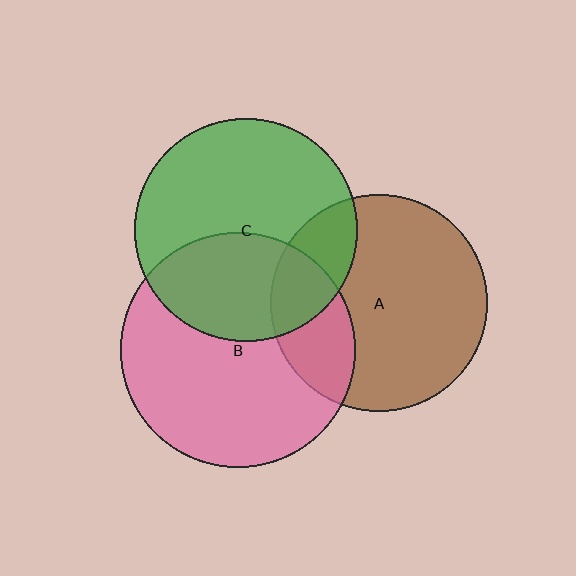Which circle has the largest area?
Circle B (pink).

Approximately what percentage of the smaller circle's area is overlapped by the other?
Approximately 40%.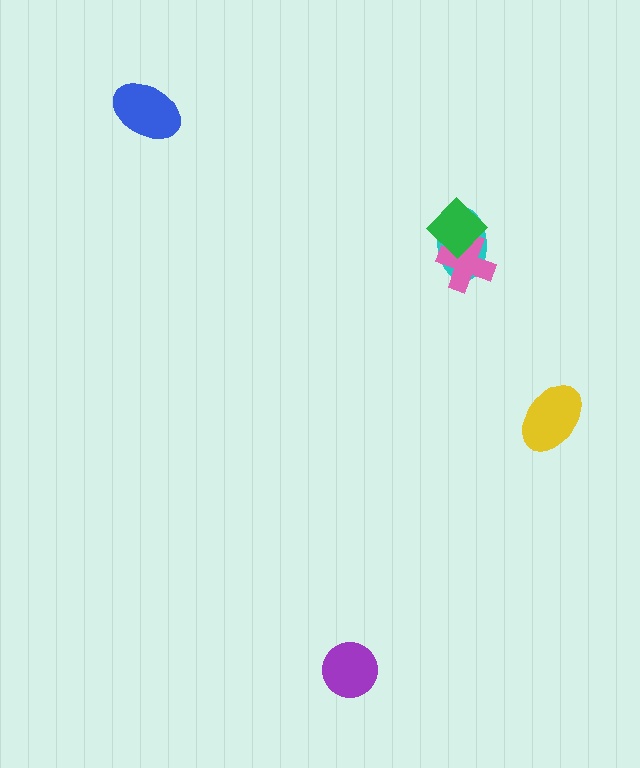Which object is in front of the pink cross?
The green diamond is in front of the pink cross.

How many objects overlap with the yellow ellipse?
0 objects overlap with the yellow ellipse.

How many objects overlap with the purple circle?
0 objects overlap with the purple circle.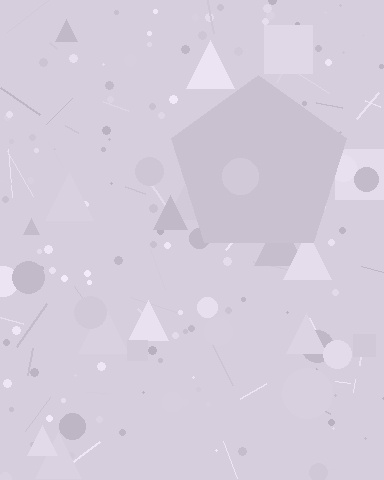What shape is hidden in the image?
A pentagon is hidden in the image.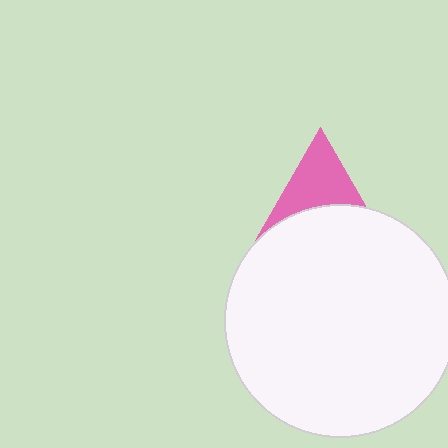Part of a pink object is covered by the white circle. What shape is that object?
It is a triangle.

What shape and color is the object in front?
The object in front is a white circle.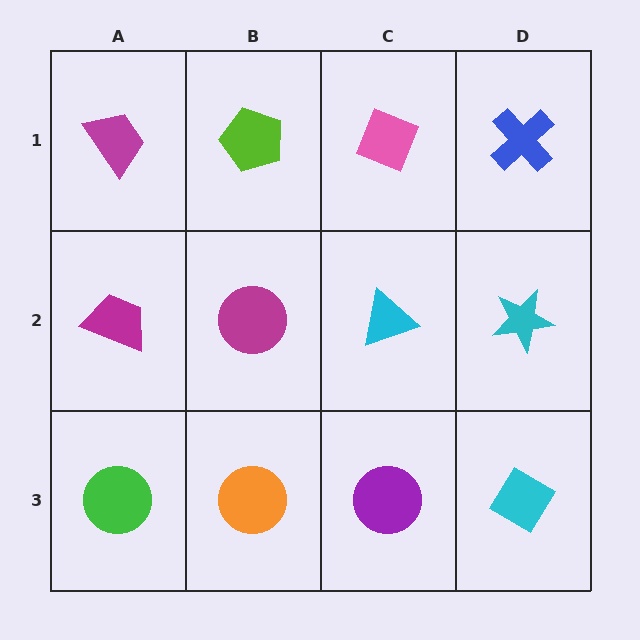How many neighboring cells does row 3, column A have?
2.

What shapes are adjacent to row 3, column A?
A magenta trapezoid (row 2, column A), an orange circle (row 3, column B).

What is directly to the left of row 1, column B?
A magenta trapezoid.